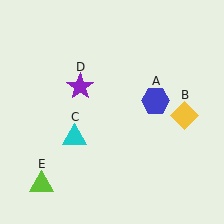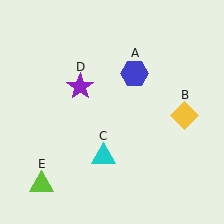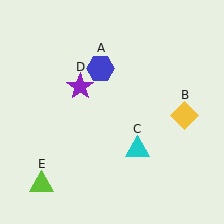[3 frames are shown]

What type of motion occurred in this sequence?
The blue hexagon (object A), cyan triangle (object C) rotated counterclockwise around the center of the scene.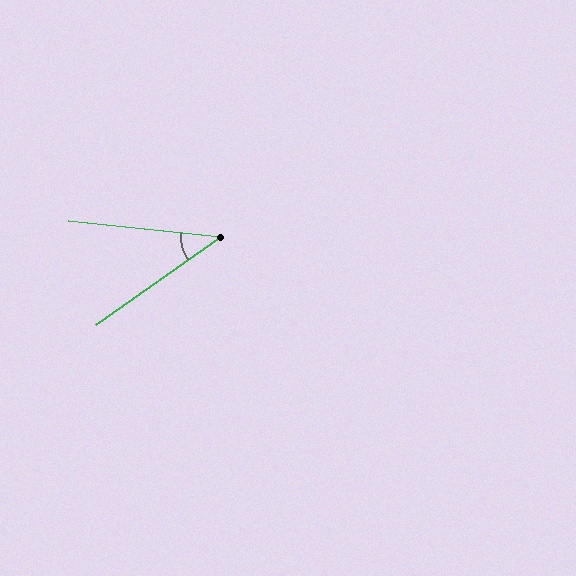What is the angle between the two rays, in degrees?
Approximately 41 degrees.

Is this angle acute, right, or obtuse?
It is acute.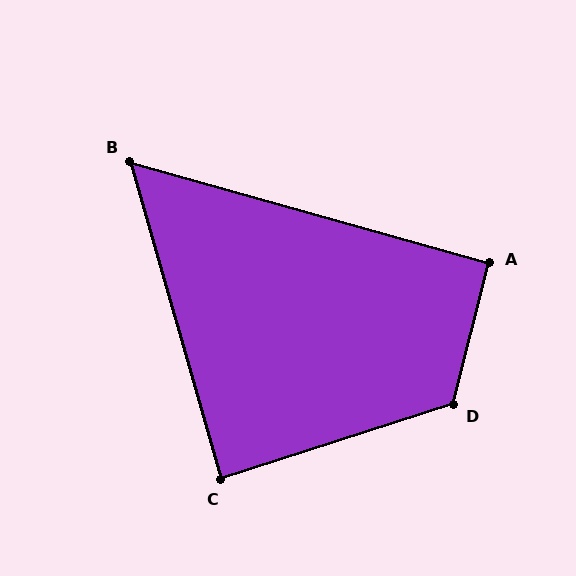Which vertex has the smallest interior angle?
B, at approximately 58 degrees.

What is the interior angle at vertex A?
Approximately 92 degrees (approximately right).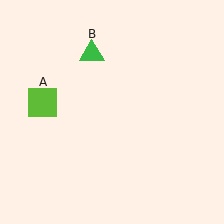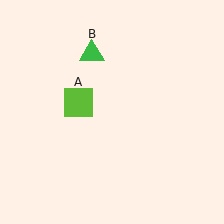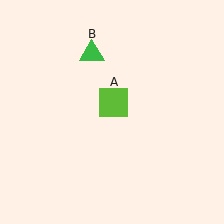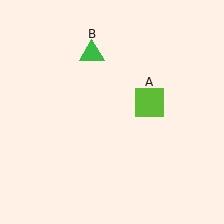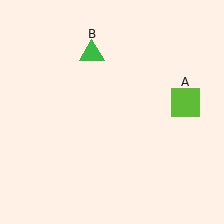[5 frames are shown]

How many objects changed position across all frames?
1 object changed position: lime square (object A).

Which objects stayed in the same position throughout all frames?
Green triangle (object B) remained stationary.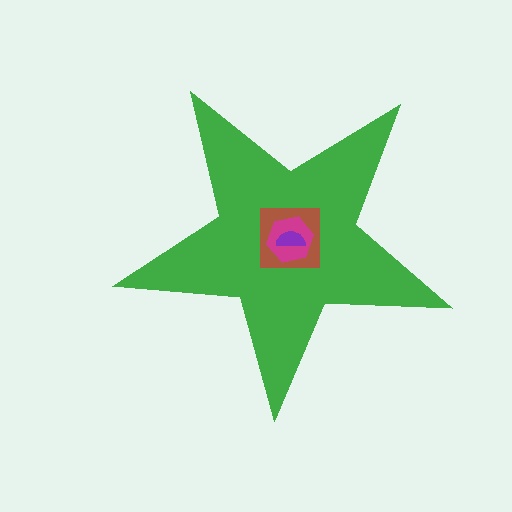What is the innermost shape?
The purple semicircle.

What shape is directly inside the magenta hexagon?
The purple semicircle.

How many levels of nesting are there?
4.